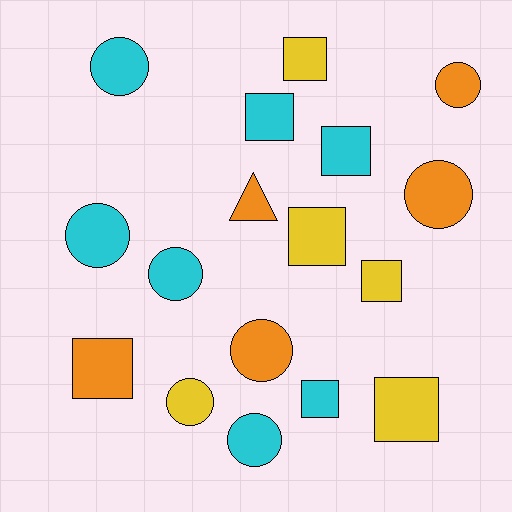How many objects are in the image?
There are 17 objects.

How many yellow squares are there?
There are 4 yellow squares.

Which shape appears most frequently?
Square, with 8 objects.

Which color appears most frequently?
Cyan, with 7 objects.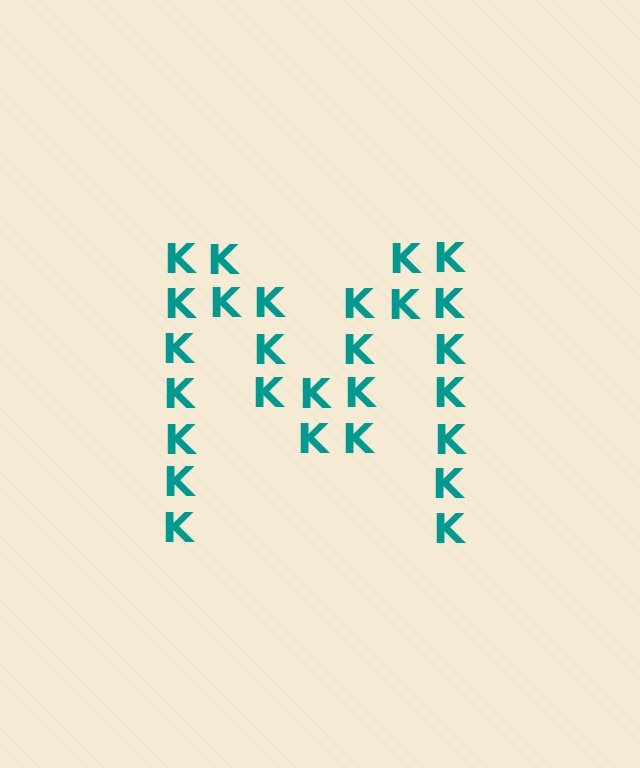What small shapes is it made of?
It is made of small letter K's.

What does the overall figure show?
The overall figure shows the letter M.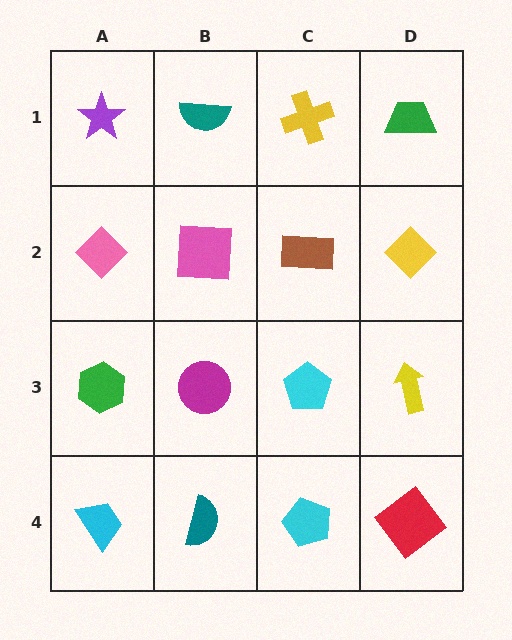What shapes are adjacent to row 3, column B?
A pink square (row 2, column B), a teal semicircle (row 4, column B), a green hexagon (row 3, column A), a cyan pentagon (row 3, column C).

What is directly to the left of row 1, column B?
A purple star.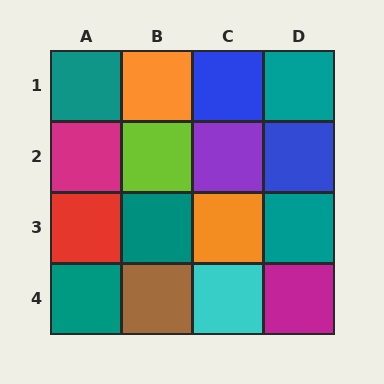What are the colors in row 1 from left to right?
Teal, orange, blue, teal.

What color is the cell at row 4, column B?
Brown.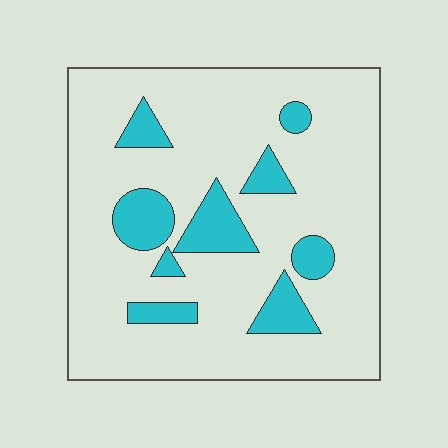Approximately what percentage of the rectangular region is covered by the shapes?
Approximately 15%.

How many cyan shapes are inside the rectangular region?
9.